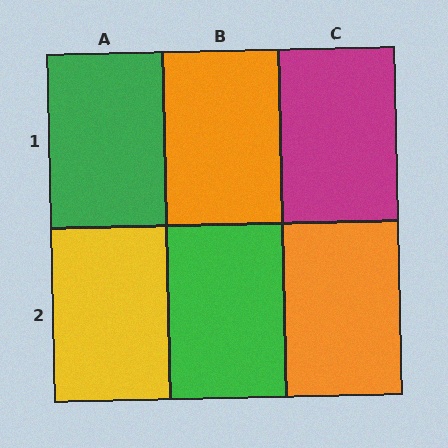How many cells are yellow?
1 cell is yellow.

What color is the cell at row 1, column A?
Green.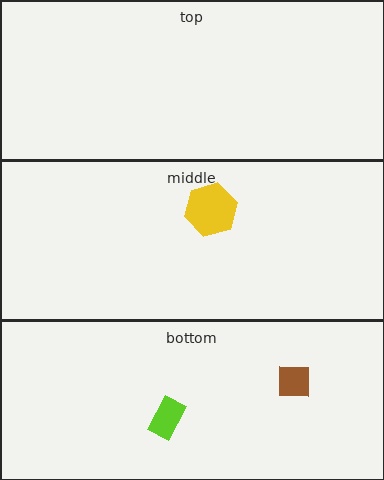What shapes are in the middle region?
The yellow hexagon.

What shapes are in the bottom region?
The lime rectangle, the brown square.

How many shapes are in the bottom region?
2.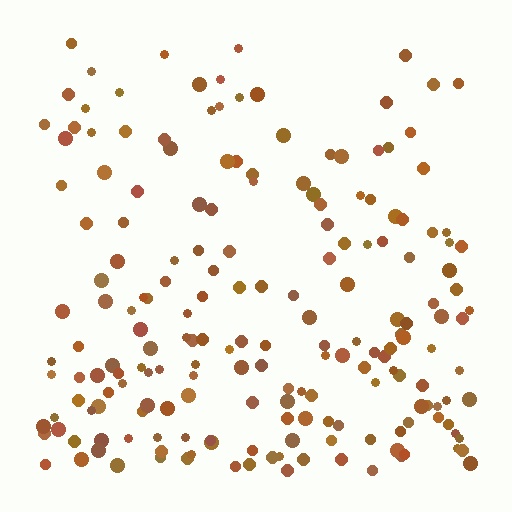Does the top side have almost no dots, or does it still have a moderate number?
Still a moderate number, just noticeably fewer than the bottom.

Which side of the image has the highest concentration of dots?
The bottom.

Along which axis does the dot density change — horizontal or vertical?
Vertical.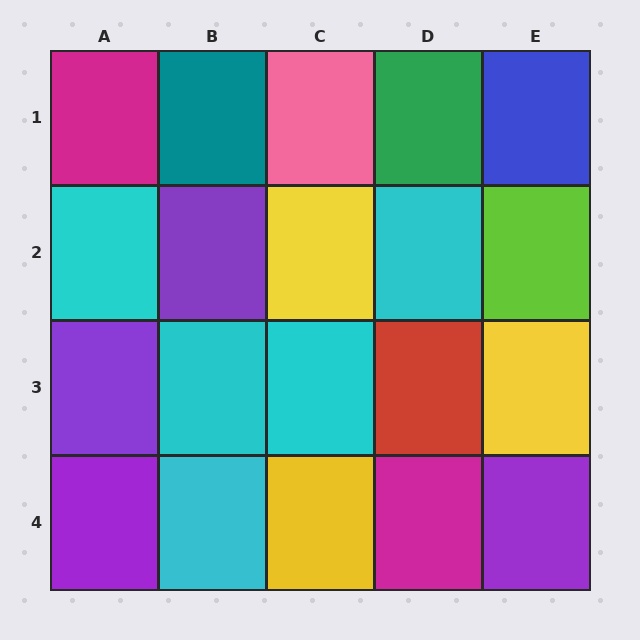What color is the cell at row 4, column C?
Yellow.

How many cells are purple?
4 cells are purple.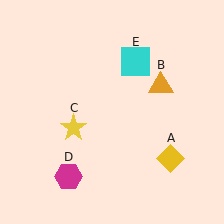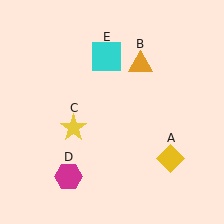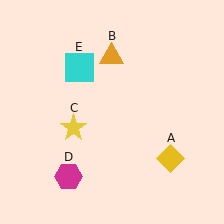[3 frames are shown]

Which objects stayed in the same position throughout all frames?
Yellow diamond (object A) and yellow star (object C) and magenta hexagon (object D) remained stationary.